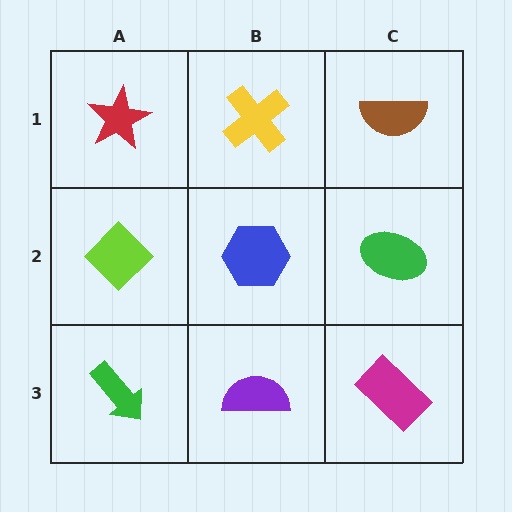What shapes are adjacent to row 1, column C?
A green ellipse (row 2, column C), a yellow cross (row 1, column B).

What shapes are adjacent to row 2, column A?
A red star (row 1, column A), a green arrow (row 3, column A), a blue hexagon (row 2, column B).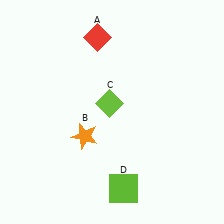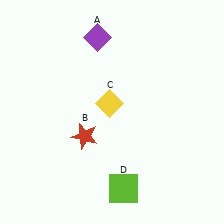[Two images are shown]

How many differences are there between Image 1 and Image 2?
There are 3 differences between the two images.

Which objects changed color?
A changed from red to purple. B changed from orange to red. C changed from lime to yellow.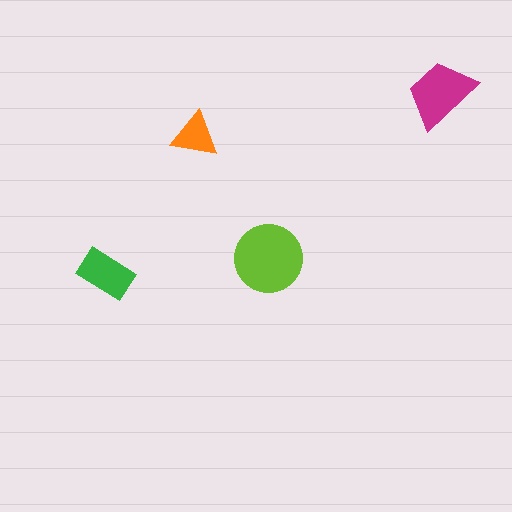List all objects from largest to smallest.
The lime circle, the magenta trapezoid, the green rectangle, the orange triangle.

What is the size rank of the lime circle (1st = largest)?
1st.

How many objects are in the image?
There are 4 objects in the image.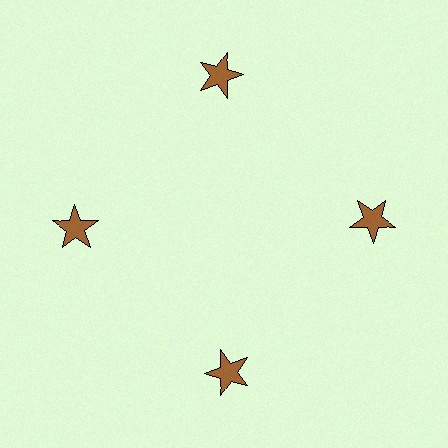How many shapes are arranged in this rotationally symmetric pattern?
There are 4 shapes, arranged in 4 groups of 1.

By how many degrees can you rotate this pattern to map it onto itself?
The pattern maps onto itself every 90 degrees of rotation.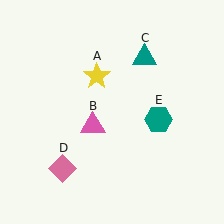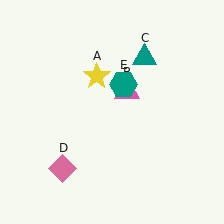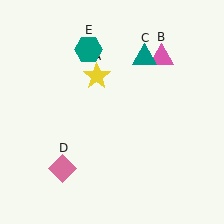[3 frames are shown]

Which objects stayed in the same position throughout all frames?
Yellow star (object A) and teal triangle (object C) and pink diamond (object D) remained stationary.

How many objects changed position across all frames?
2 objects changed position: pink triangle (object B), teal hexagon (object E).